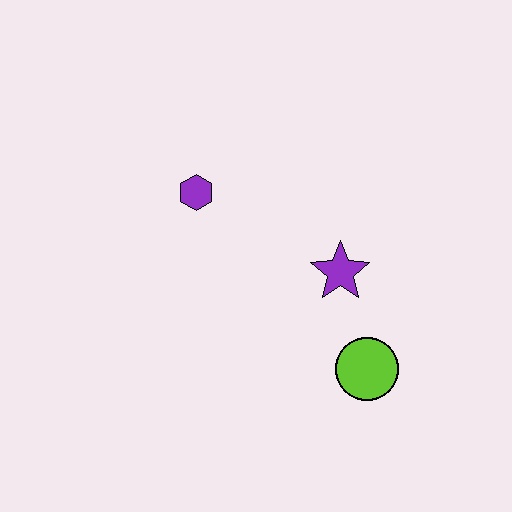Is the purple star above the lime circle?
Yes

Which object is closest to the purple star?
The lime circle is closest to the purple star.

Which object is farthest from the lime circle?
The purple hexagon is farthest from the lime circle.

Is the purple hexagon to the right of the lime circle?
No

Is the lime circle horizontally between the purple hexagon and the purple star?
No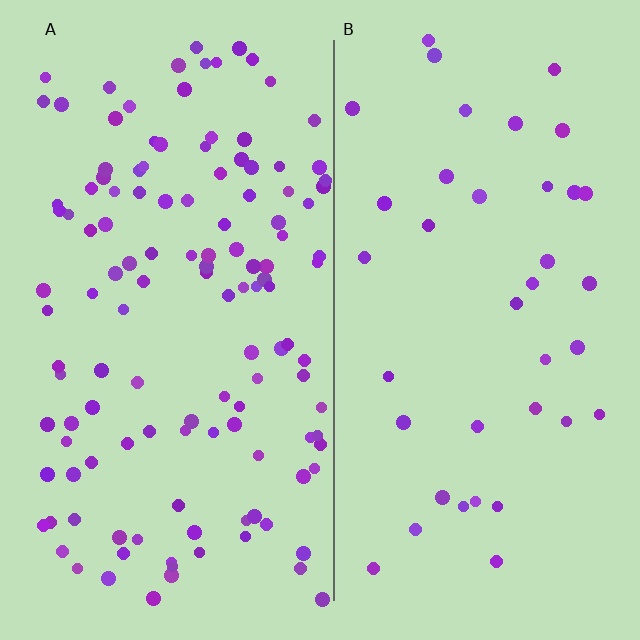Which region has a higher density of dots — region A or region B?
A (the left).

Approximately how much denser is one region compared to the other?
Approximately 3.3× — region A over region B.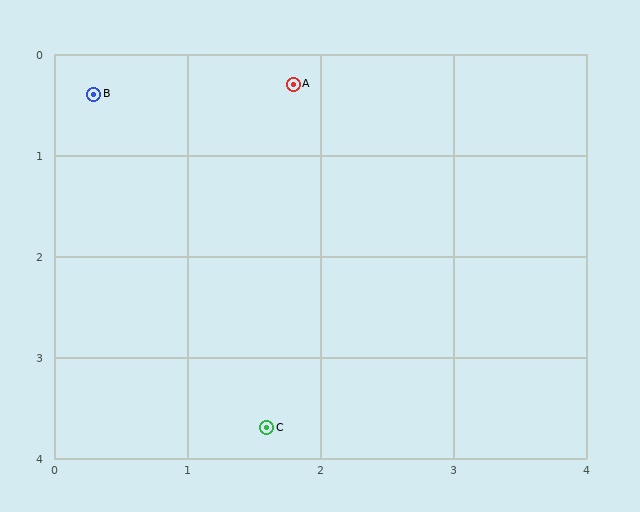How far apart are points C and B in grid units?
Points C and B are about 3.5 grid units apart.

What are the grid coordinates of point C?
Point C is at approximately (1.6, 3.7).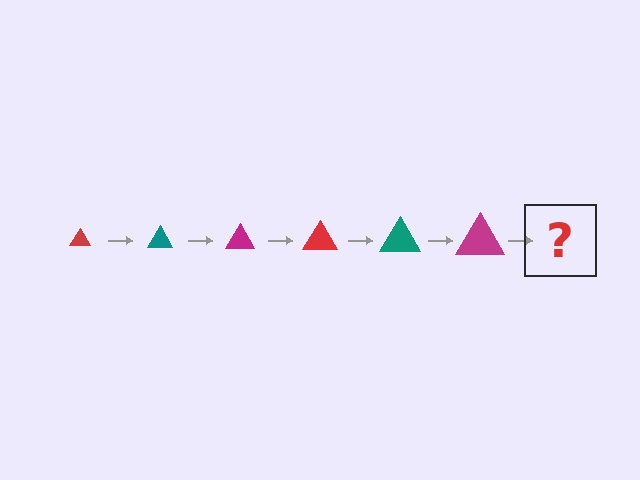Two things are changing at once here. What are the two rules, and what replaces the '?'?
The two rules are that the triangle grows larger each step and the color cycles through red, teal, and magenta. The '?' should be a red triangle, larger than the previous one.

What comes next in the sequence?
The next element should be a red triangle, larger than the previous one.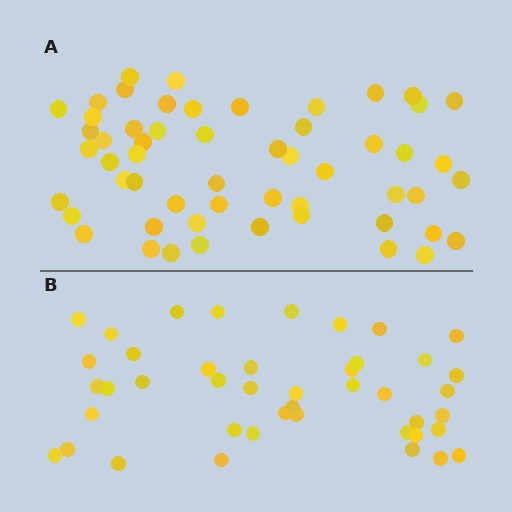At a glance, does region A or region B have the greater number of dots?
Region A (the top region) has more dots.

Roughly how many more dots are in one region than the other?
Region A has roughly 12 or so more dots than region B.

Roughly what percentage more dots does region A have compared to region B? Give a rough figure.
About 30% more.